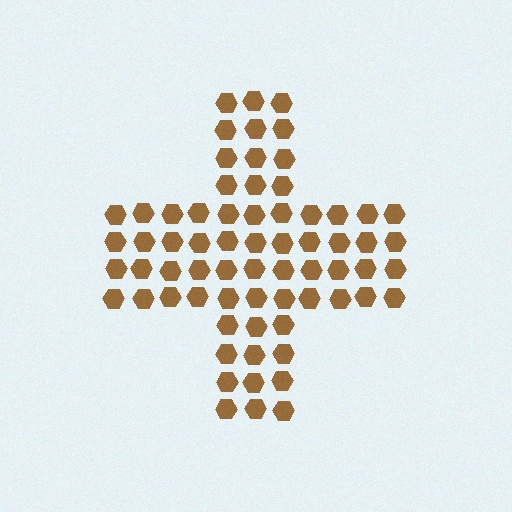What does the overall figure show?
The overall figure shows a cross.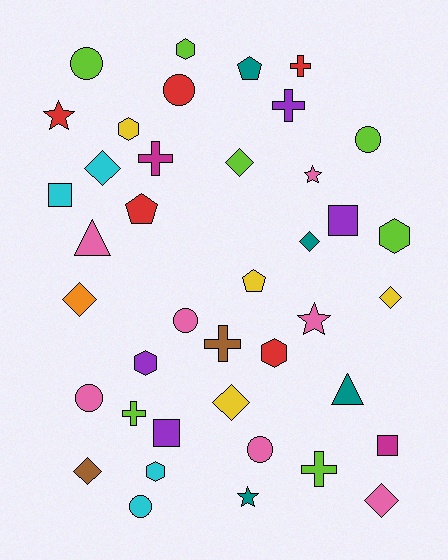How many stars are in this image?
There are 4 stars.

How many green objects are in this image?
There are no green objects.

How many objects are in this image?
There are 40 objects.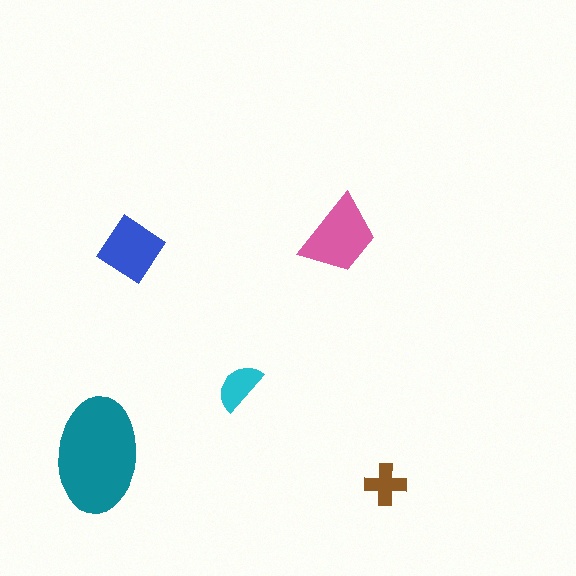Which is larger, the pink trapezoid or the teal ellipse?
The teal ellipse.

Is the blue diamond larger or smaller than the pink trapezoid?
Smaller.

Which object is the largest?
The teal ellipse.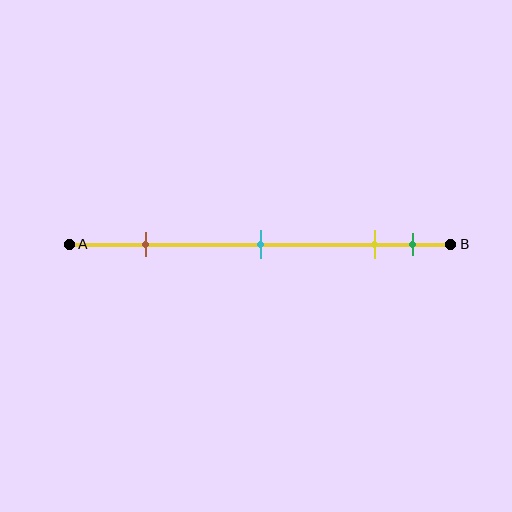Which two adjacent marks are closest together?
The yellow and green marks are the closest adjacent pair.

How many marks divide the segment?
There are 4 marks dividing the segment.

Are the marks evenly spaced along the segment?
No, the marks are not evenly spaced.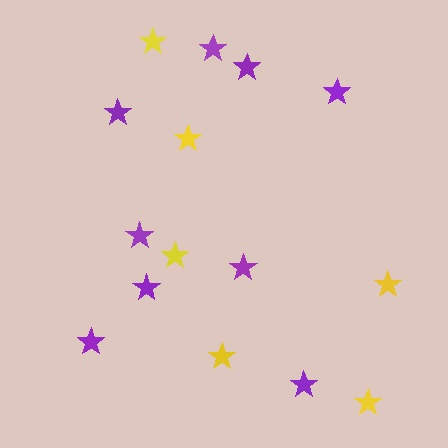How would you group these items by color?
There are 2 groups: one group of purple stars (9) and one group of yellow stars (6).